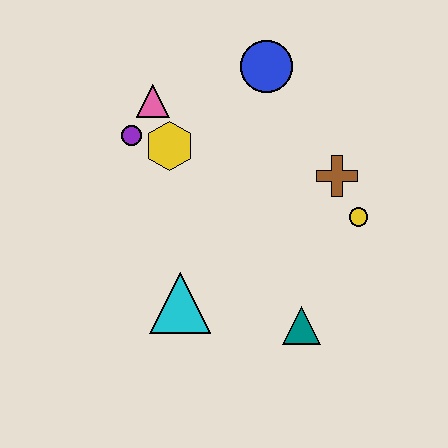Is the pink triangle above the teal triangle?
Yes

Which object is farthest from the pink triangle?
The teal triangle is farthest from the pink triangle.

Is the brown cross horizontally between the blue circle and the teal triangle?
No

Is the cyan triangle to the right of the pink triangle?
Yes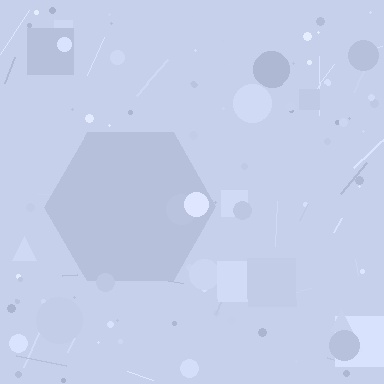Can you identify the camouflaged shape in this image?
The camouflaged shape is a hexagon.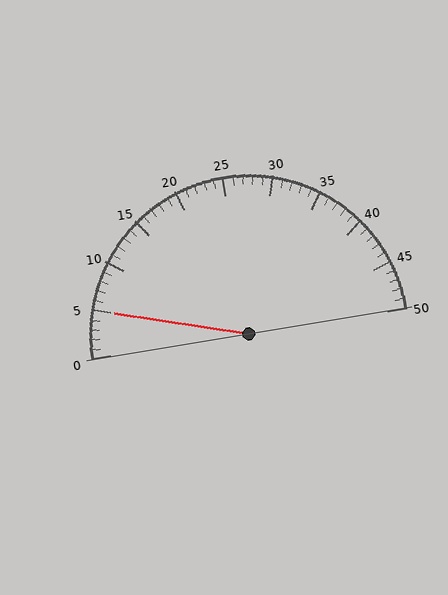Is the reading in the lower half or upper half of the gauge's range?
The reading is in the lower half of the range (0 to 50).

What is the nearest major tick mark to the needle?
The nearest major tick mark is 5.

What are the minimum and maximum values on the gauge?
The gauge ranges from 0 to 50.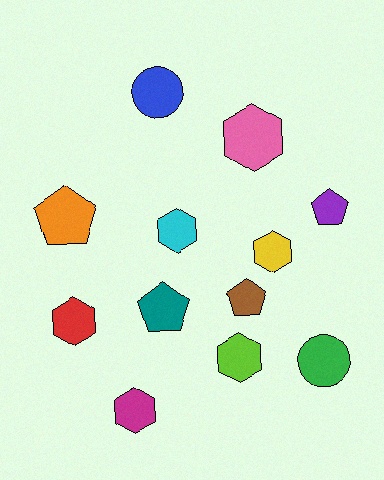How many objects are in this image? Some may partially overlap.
There are 12 objects.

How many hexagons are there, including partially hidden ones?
There are 6 hexagons.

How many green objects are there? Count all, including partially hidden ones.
There is 1 green object.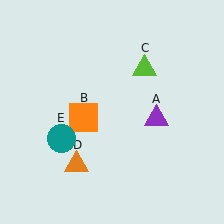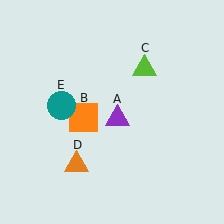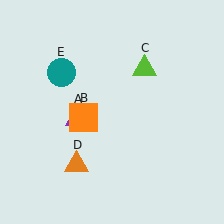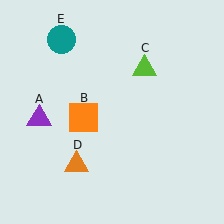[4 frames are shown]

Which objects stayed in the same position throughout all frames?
Orange square (object B) and lime triangle (object C) and orange triangle (object D) remained stationary.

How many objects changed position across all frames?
2 objects changed position: purple triangle (object A), teal circle (object E).